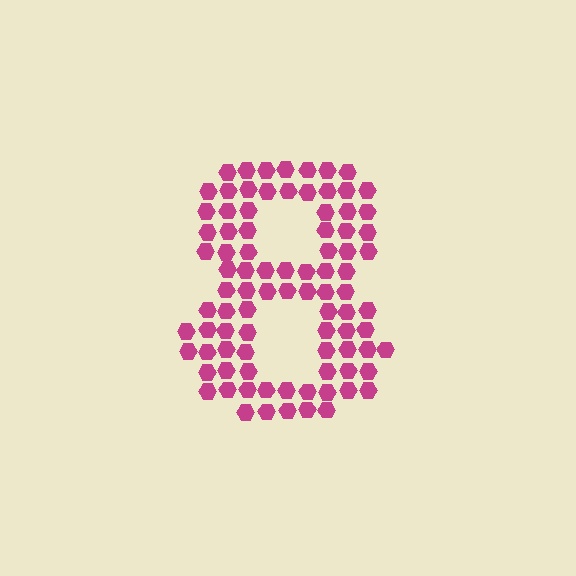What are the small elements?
The small elements are hexagons.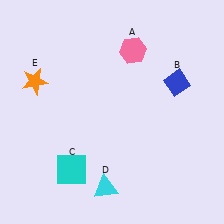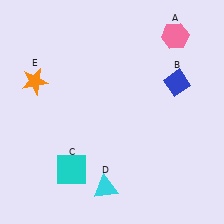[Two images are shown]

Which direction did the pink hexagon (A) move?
The pink hexagon (A) moved right.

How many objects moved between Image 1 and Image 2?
1 object moved between the two images.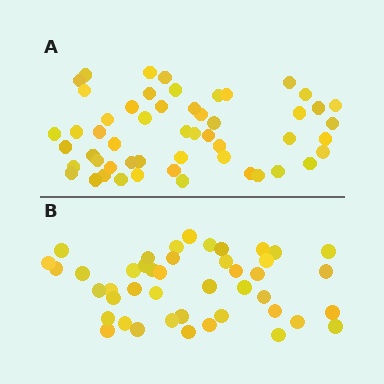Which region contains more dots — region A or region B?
Region A (the top region) has more dots.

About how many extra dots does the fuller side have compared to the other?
Region A has roughly 8 or so more dots than region B.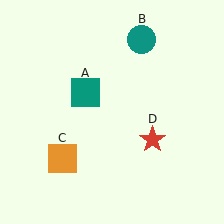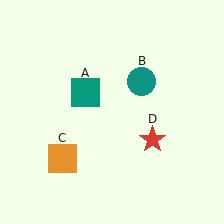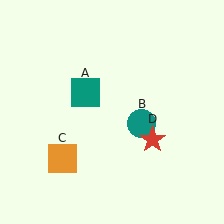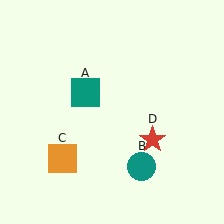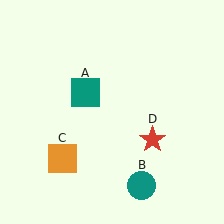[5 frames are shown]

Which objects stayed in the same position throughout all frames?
Teal square (object A) and orange square (object C) and red star (object D) remained stationary.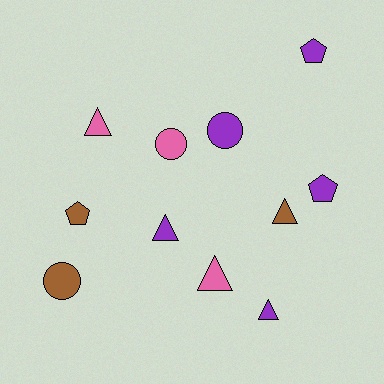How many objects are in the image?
There are 11 objects.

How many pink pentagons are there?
There are no pink pentagons.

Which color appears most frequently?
Purple, with 5 objects.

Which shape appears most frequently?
Triangle, with 5 objects.